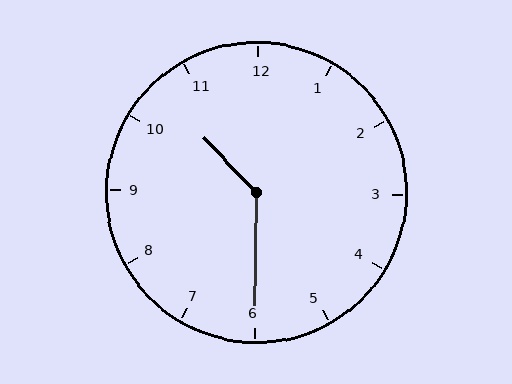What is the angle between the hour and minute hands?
Approximately 135 degrees.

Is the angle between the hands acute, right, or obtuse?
It is obtuse.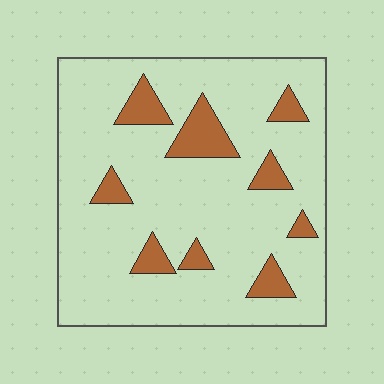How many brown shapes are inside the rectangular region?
9.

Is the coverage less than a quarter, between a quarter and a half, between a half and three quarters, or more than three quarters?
Less than a quarter.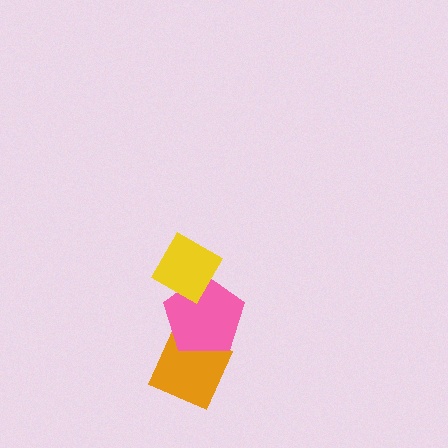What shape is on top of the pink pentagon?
The yellow diamond is on top of the pink pentagon.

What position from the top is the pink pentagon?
The pink pentagon is 2nd from the top.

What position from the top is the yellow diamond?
The yellow diamond is 1st from the top.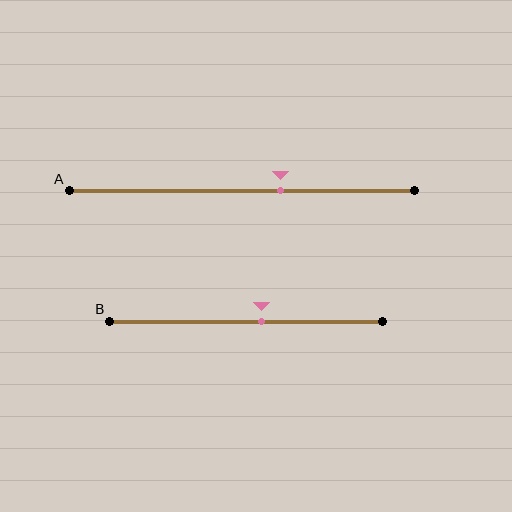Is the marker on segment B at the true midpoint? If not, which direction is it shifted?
No, the marker on segment B is shifted to the right by about 6% of the segment length.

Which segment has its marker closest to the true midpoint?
Segment B has its marker closest to the true midpoint.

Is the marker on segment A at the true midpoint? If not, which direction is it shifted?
No, the marker on segment A is shifted to the right by about 11% of the segment length.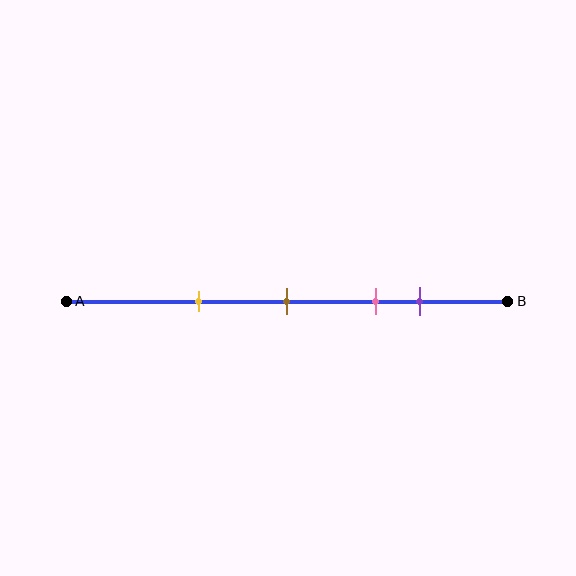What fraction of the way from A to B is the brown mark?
The brown mark is approximately 50% (0.5) of the way from A to B.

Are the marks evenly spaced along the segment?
No, the marks are not evenly spaced.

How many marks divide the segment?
There are 4 marks dividing the segment.